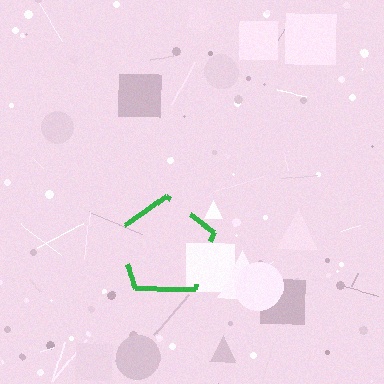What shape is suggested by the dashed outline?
The dashed outline suggests a pentagon.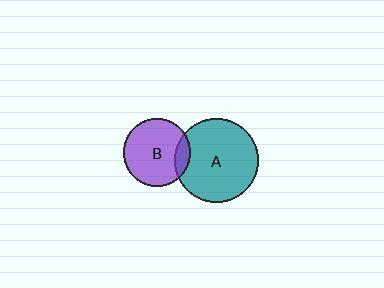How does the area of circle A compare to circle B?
Approximately 1.5 times.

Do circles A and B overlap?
Yes.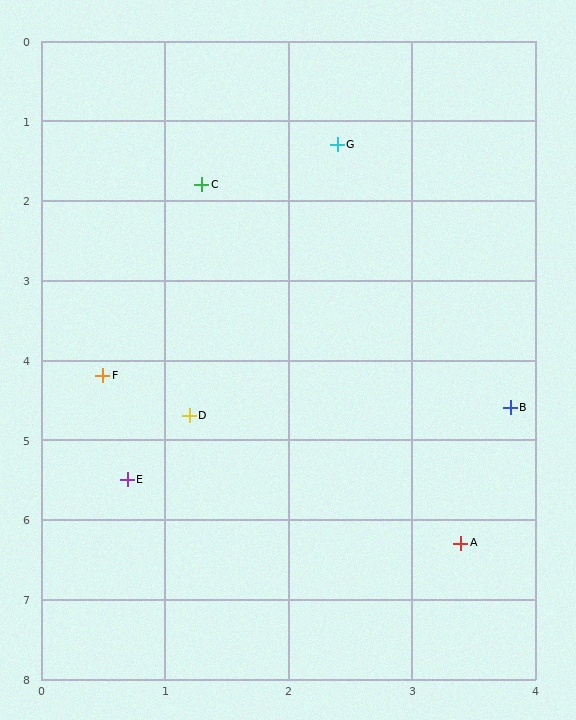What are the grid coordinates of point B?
Point B is at approximately (3.8, 4.6).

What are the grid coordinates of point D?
Point D is at approximately (1.2, 4.7).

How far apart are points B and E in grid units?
Points B and E are about 3.2 grid units apart.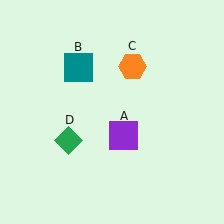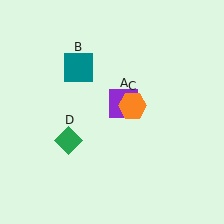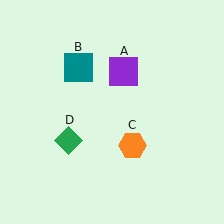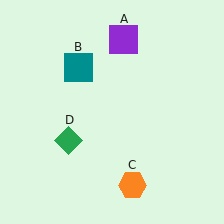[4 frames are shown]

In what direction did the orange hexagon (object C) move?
The orange hexagon (object C) moved down.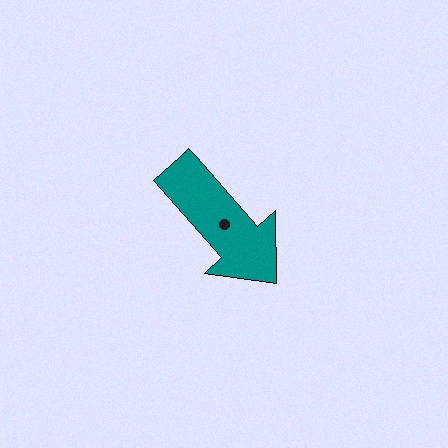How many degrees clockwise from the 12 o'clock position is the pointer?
Approximately 139 degrees.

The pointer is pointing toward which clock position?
Roughly 5 o'clock.